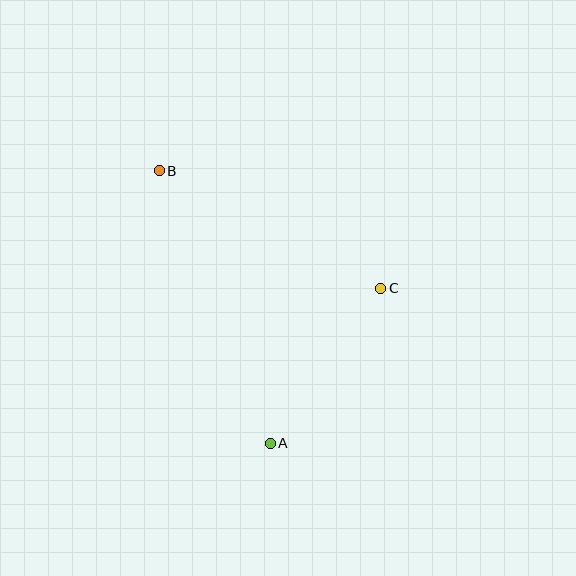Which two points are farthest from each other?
Points A and B are farthest from each other.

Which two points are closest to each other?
Points A and C are closest to each other.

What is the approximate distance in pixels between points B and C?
The distance between B and C is approximately 251 pixels.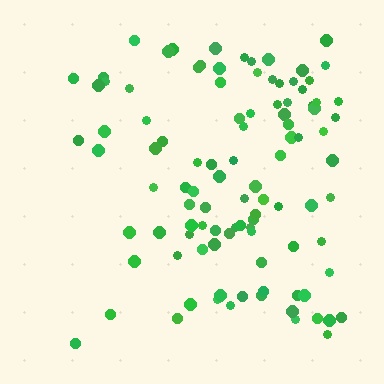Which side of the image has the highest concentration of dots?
The right.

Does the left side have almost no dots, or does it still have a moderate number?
Still a moderate number, just noticeably fewer than the right.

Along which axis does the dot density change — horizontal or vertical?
Horizontal.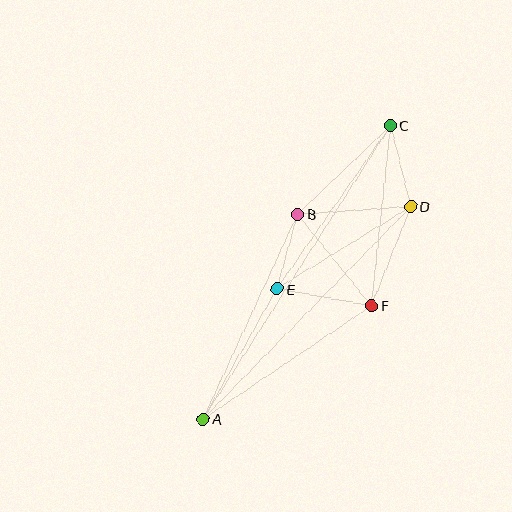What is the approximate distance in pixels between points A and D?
The distance between A and D is approximately 297 pixels.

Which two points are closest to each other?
Points B and E are closest to each other.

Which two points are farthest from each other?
Points A and C are farthest from each other.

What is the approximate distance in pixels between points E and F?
The distance between E and F is approximately 96 pixels.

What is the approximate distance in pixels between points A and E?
The distance between A and E is approximately 150 pixels.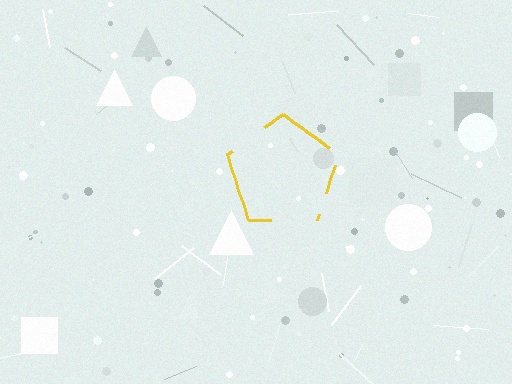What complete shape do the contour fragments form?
The contour fragments form a pentagon.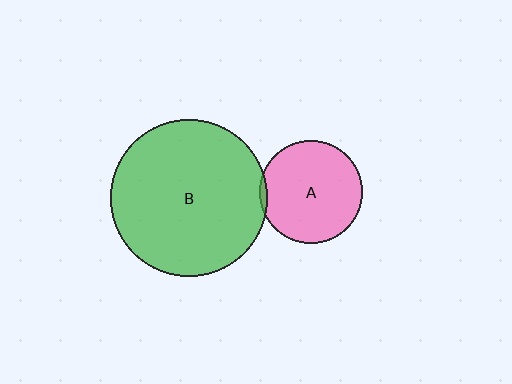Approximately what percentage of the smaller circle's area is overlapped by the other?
Approximately 5%.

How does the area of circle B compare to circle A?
Approximately 2.3 times.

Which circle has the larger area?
Circle B (green).